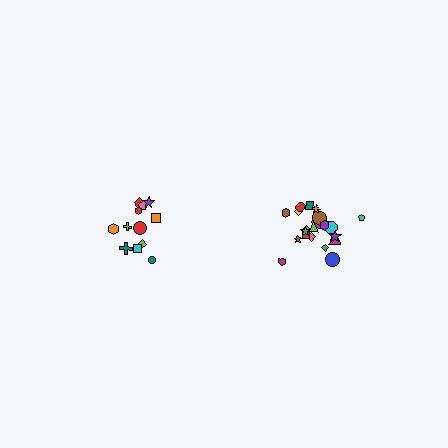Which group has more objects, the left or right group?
The right group.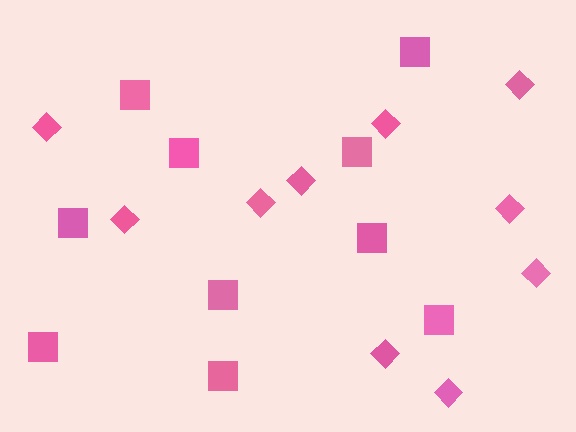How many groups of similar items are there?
There are 2 groups: one group of diamonds (10) and one group of squares (10).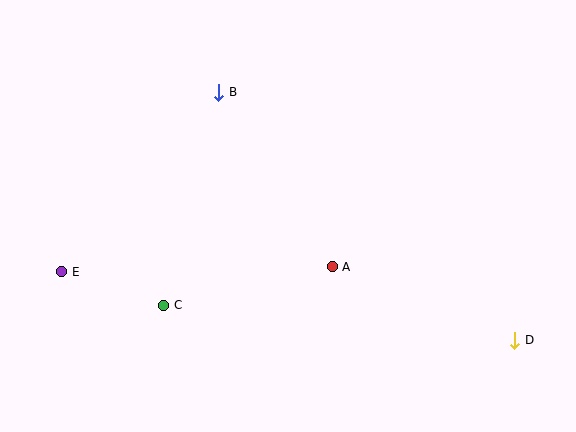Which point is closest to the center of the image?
Point A at (332, 267) is closest to the center.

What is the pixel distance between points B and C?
The distance between B and C is 220 pixels.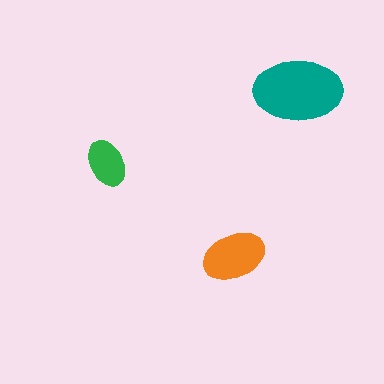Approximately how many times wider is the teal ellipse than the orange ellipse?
About 1.5 times wider.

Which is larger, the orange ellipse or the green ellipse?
The orange one.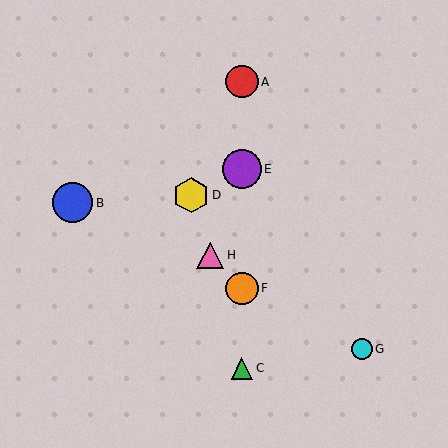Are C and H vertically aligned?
No, C is at x≈242 and H is at x≈210.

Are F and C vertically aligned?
Yes, both are at x≈242.